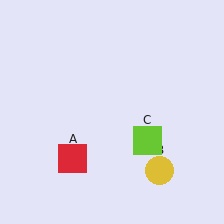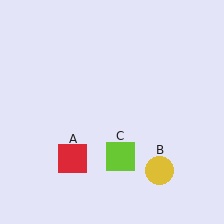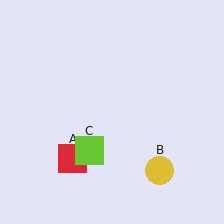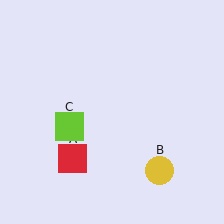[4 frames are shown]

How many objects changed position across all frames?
1 object changed position: lime square (object C).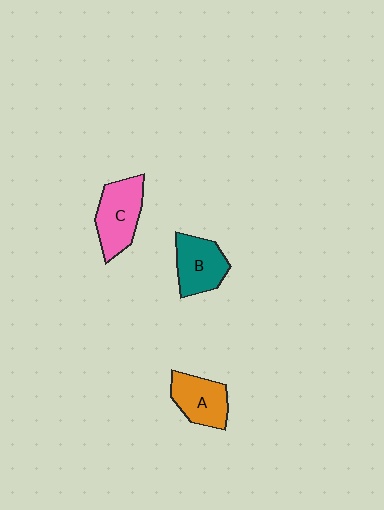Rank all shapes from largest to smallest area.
From largest to smallest: C (pink), B (teal), A (orange).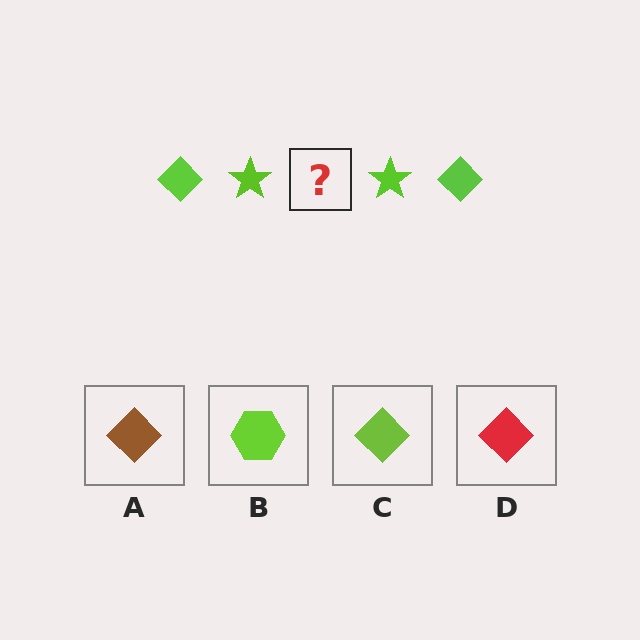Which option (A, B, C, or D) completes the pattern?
C.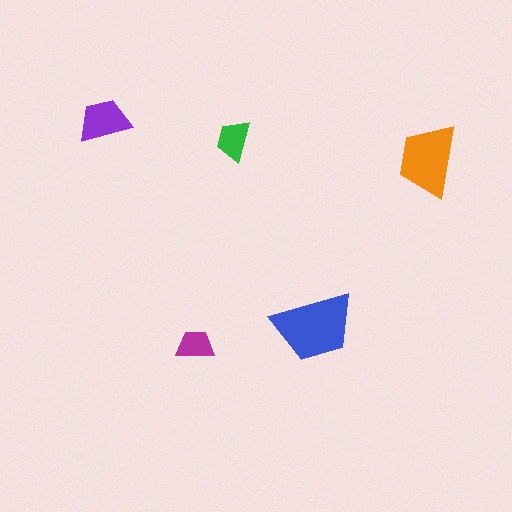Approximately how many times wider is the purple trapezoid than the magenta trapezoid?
About 1.5 times wider.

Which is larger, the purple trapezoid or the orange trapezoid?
The orange one.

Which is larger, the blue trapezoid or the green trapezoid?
The blue one.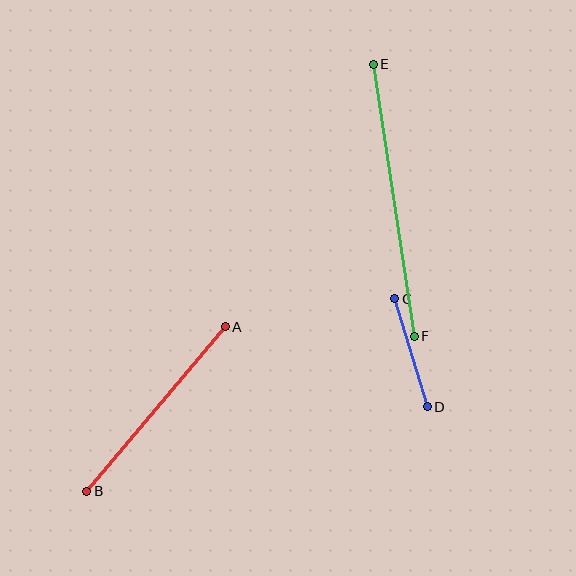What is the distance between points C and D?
The distance is approximately 113 pixels.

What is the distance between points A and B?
The distance is approximately 215 pixels.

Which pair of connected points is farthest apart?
Points E and F are farthest apart.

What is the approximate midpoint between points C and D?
The midpoint is at approximately (411, 353) pixels.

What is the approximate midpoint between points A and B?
The midpoint is at approximately (156, 409) pixels.